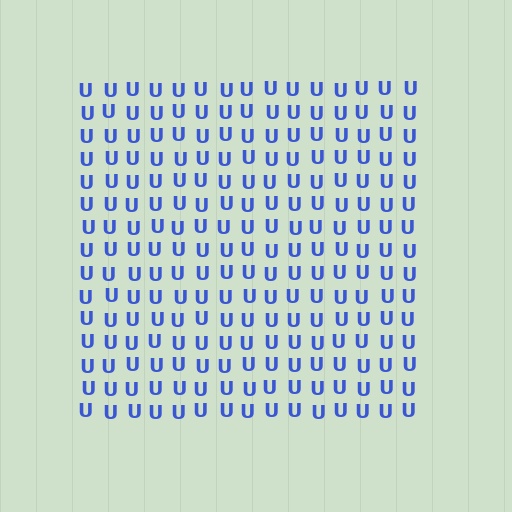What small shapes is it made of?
It is made of small letter U's.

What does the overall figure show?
The overall figure shows a square.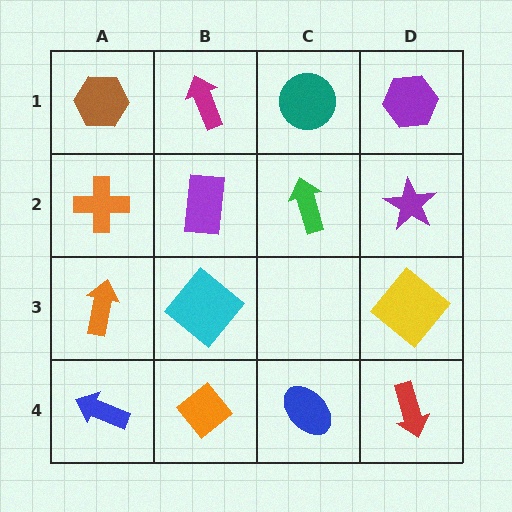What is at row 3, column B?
A cyan diamond.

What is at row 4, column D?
A red arrow.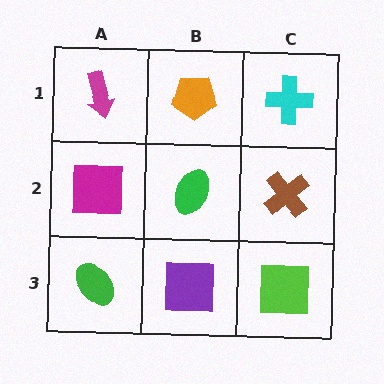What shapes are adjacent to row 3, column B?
A green ellipse (row 2, column B), a green ellipse (row 3, column A), a lime square (row 3, column C).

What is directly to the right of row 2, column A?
A green ellipse.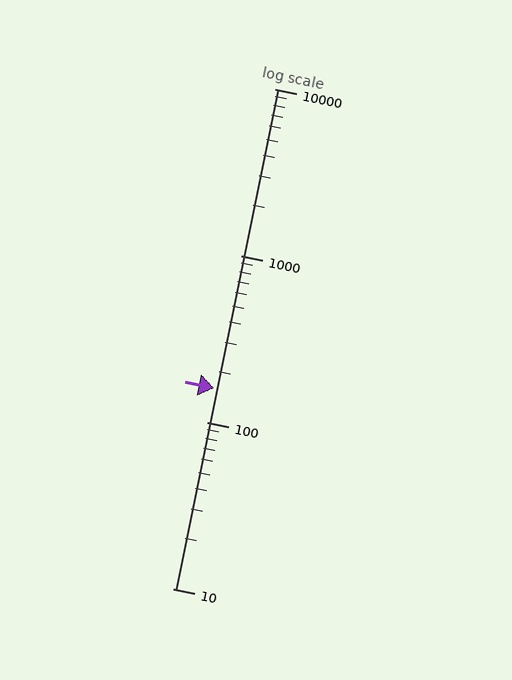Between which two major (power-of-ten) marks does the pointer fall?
The pointer is between 100 and 1000.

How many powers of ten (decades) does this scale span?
The scale spans 3 decades, from 10 to 10000.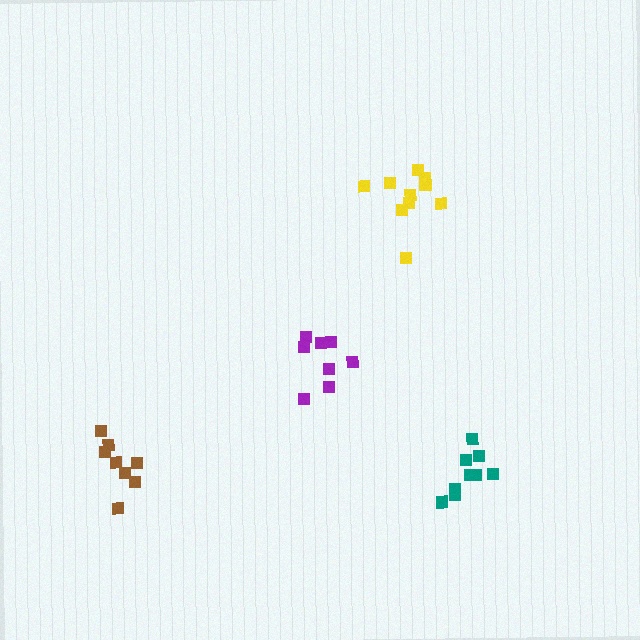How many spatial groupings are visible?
There are 4 spatial groupings.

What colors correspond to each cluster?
The clusters are colored: yellow, teal, purple, brown.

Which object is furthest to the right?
The teal cluster is rightmost.